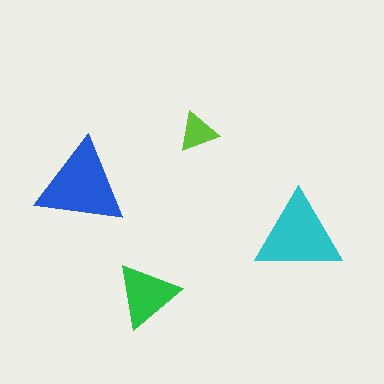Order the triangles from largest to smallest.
the blue one, the cyan one, the green one, the lime one.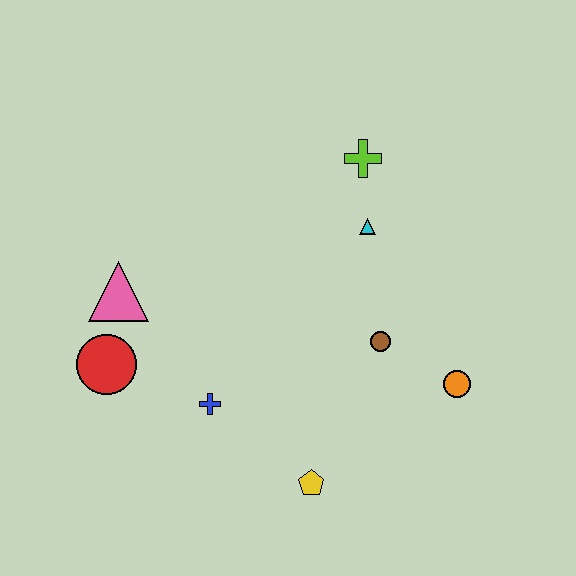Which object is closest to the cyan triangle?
The lime cross is closest to the cyan triangle.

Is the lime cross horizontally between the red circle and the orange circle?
Yes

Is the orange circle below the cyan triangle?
Yes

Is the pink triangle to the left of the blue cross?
Yes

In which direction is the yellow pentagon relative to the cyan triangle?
The yellow pentagon is below the cyan triangle.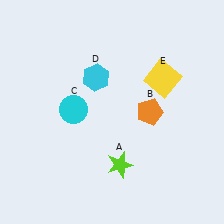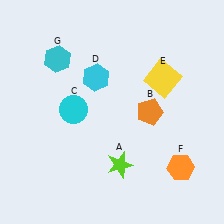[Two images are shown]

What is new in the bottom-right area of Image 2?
An orange hexagon (F) was added in the bottom-right area of Image 2.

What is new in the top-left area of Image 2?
A cyan hexagon (G) was added in the top-left area of Image 2.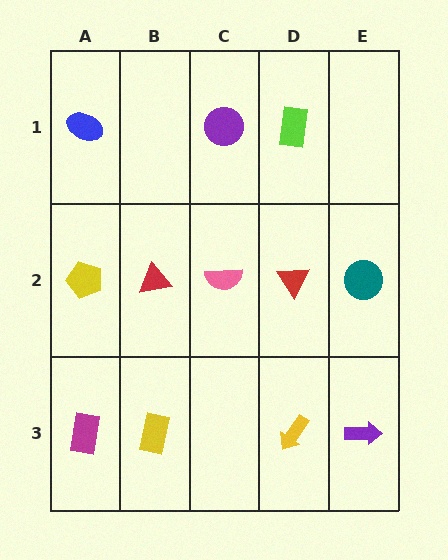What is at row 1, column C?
A purple circle.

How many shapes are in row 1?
3 shapes.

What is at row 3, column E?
A purple arrow.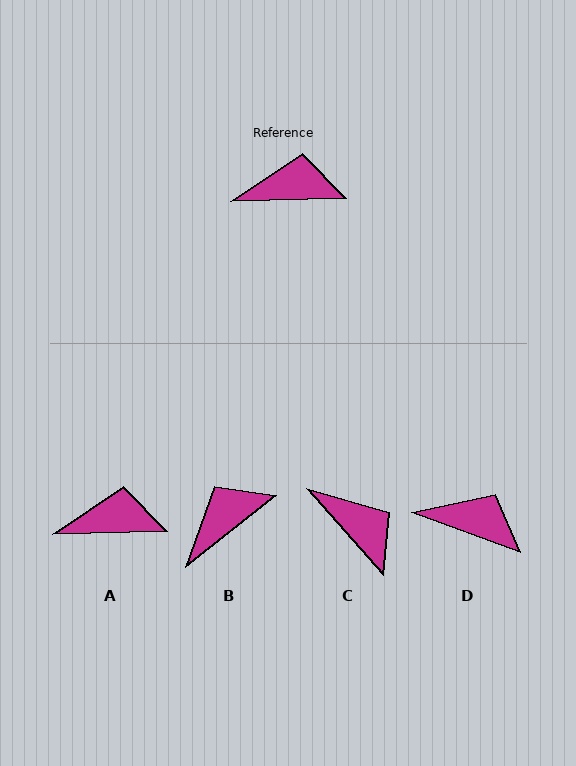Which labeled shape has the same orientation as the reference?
A.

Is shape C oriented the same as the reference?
No, it is off by about 50 degrees.